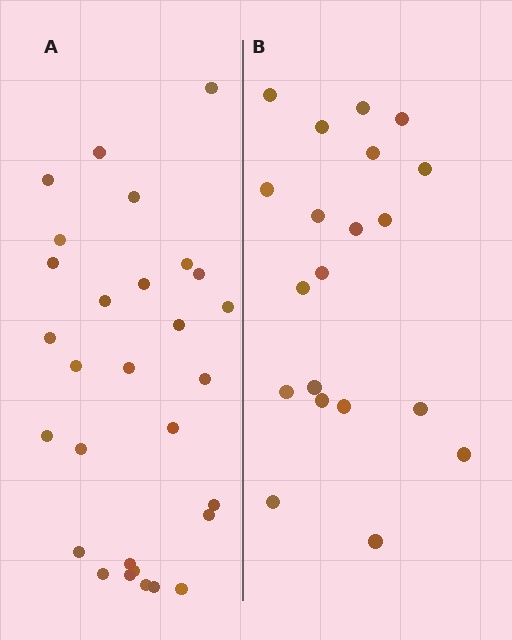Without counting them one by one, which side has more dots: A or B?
Region A (the left region) has more dots.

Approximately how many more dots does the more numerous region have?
Region A has roughly 8 or so more dots than region B.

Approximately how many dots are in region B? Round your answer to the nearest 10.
About 20 dots.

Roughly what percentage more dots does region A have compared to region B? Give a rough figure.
About 45% more.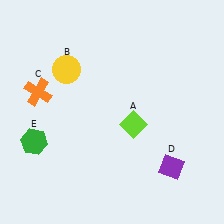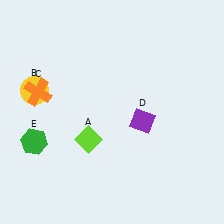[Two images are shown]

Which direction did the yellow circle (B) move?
The yellow circle (B) moved left.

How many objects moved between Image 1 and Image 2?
3 objects moved between the two images.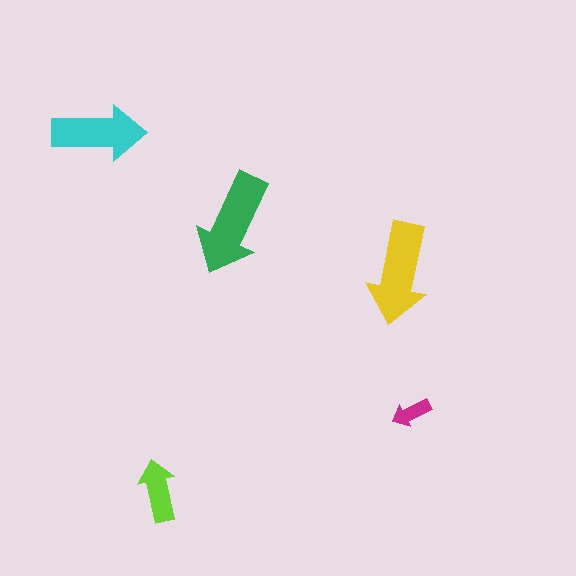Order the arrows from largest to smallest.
the green one, the yellow one, the cyan one, the lime one, the magenta one.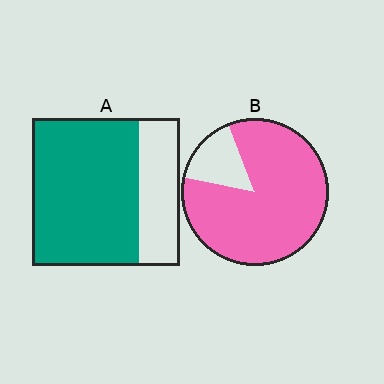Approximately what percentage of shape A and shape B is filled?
A is approximately 70% and B is approximately 85%.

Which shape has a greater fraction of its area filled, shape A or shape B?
Shape B.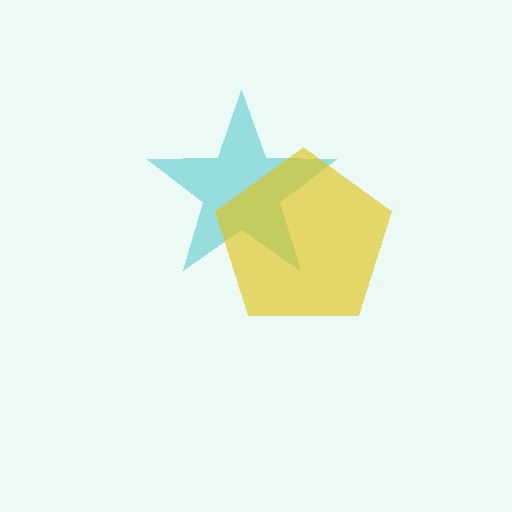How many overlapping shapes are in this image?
There are 2 overlapping shapes in the image.